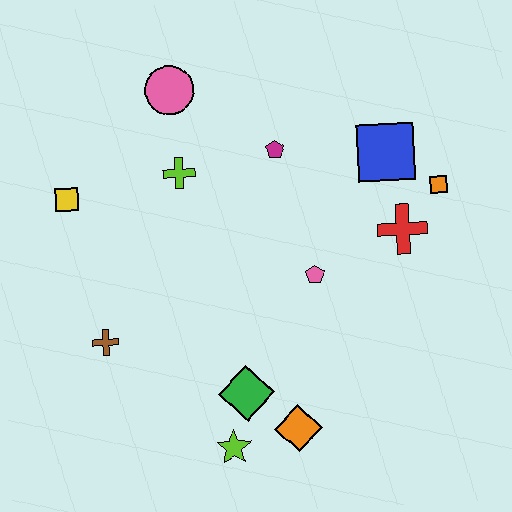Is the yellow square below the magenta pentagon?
Yes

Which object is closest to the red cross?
The orange square is closest to the red cross.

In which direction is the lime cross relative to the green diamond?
The lime cross is above the green diamond.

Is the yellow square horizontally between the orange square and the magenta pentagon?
No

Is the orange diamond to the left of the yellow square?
No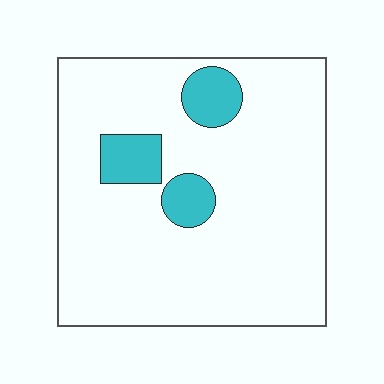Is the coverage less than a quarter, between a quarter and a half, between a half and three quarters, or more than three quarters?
Less than a quarter.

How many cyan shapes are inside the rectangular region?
3.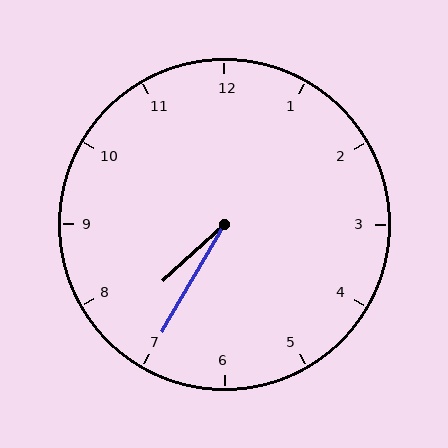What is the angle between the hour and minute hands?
Approximately 18 degrees.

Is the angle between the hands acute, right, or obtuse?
It is acute.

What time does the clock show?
7:35.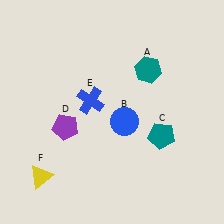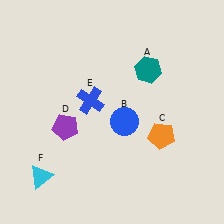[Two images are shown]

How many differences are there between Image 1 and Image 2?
There are 2 differences between the two images.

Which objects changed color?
C changed from teal to orange. F changed from yellow to cyan.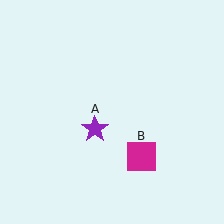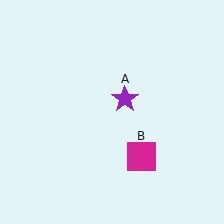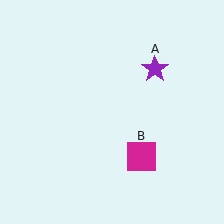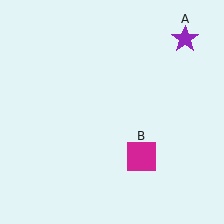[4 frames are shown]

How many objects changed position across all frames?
1 object changed position: purple star (object A).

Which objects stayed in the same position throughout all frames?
Magenta square (object B) remained stationary.